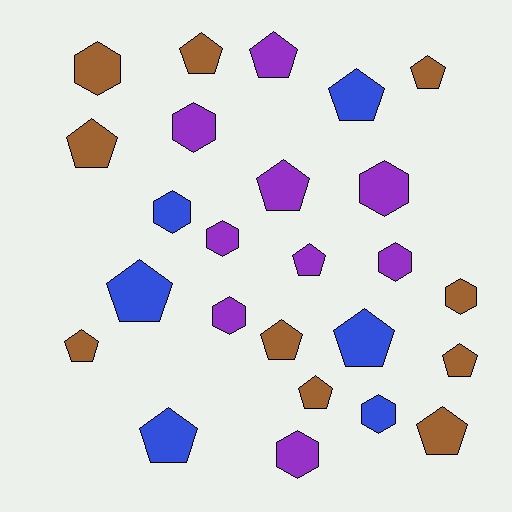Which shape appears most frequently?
Pentagon, with 15 objects.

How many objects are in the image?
There are 25 objects.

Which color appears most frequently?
Brown, with 10 objects.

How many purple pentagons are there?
There are 3 purple pentagons.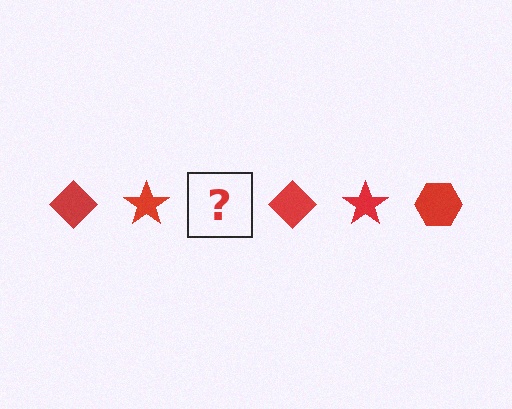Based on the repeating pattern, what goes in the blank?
The blank should be a red hexagon.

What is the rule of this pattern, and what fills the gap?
The rule is that the pattern cycles through diamond, star, hexagon shapes in red. The gap should be filled with a red hexagon.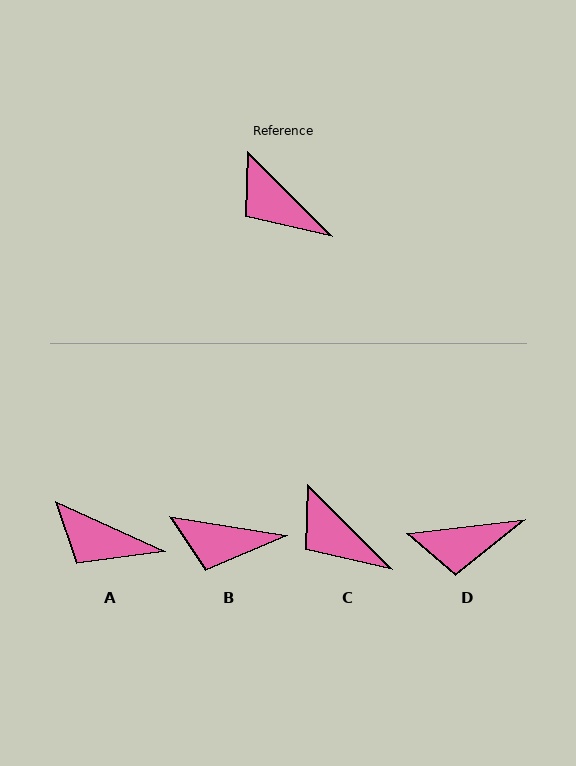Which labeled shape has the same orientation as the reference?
C.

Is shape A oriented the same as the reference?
No, it is off by about 20 degrees.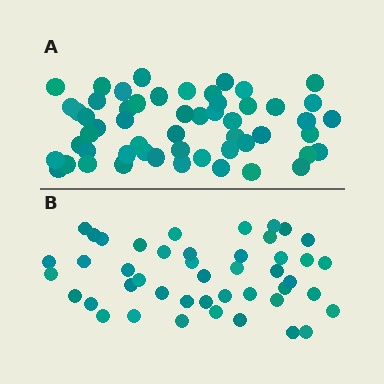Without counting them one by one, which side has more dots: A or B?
Region A (the top region) has more dots.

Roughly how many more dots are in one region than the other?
Region A has roughly 8 or so more dots than region B.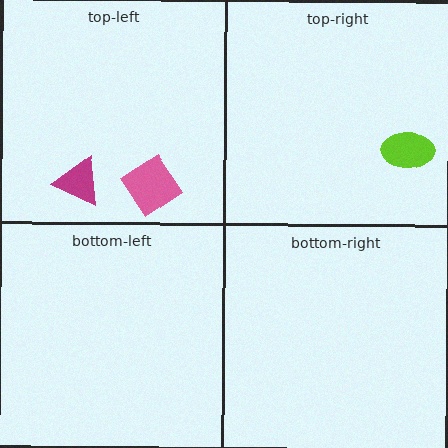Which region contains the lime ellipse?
The top-right region.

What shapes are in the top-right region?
The lime ellipse.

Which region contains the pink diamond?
The top-left region.